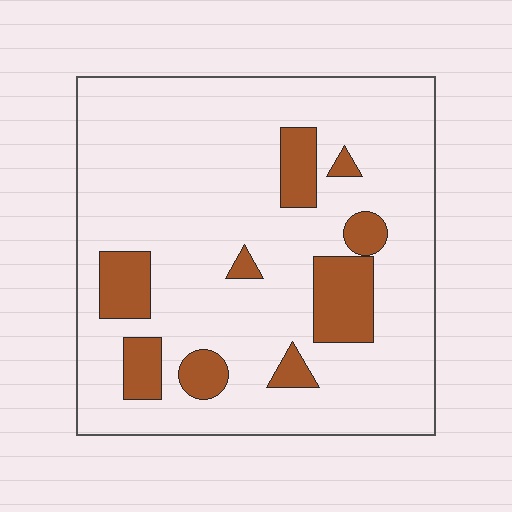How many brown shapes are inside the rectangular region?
9.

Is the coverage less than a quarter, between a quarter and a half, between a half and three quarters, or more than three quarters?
Less than a quarter.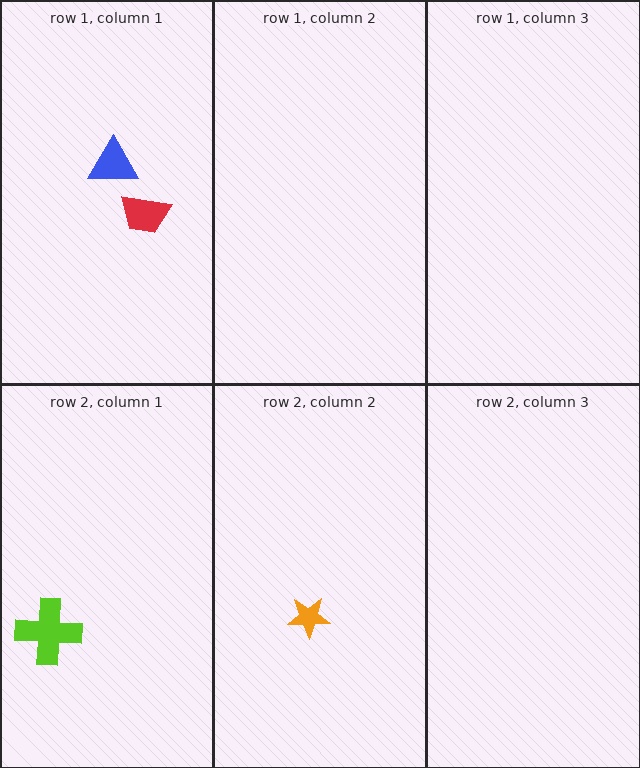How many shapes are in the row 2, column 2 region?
1.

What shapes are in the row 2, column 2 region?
The orange star.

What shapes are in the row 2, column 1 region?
The lime cross.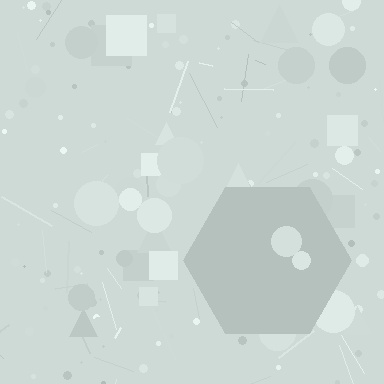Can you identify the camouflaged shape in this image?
The camouflaged shape is a hexagon.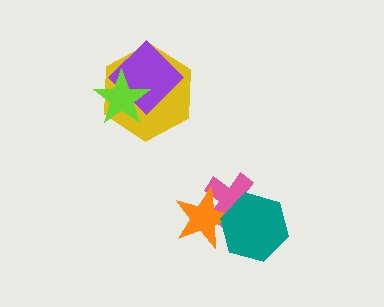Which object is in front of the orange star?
The teal hexagon is in front of the orange star.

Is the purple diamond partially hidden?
Yes, it is partially covered by another shape.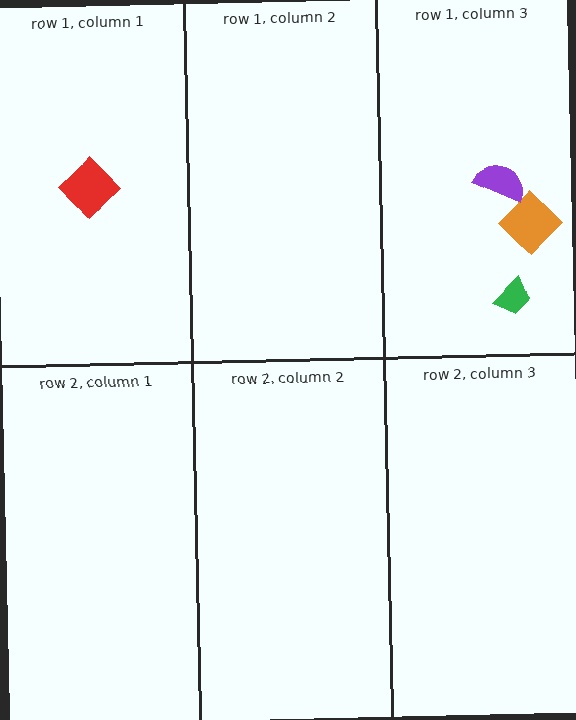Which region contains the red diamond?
The row 1, column 1 region.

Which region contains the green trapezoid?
The row 1, column 3 region.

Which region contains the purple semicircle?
The row 1, column 3 region.